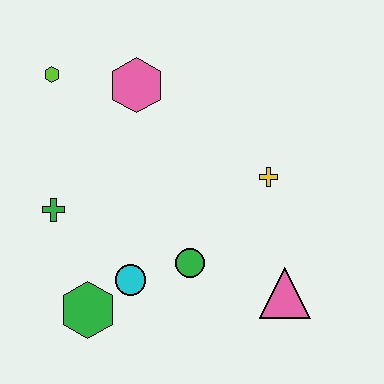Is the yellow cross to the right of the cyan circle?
Yes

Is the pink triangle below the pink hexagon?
Yes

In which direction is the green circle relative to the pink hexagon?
The green circle is below the pink hexagon.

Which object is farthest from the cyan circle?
The lime hexagon is farthest from the cyan circle.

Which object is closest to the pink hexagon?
The lime hexagon is closest to the pink hexagon.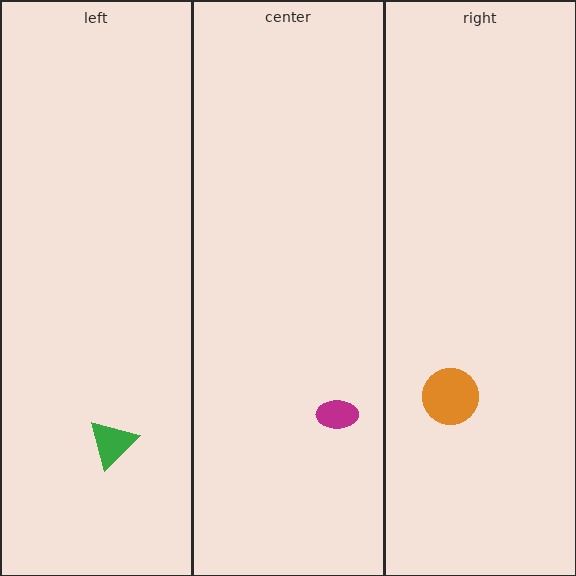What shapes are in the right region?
The orange circle.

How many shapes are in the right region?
1.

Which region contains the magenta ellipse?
The center region.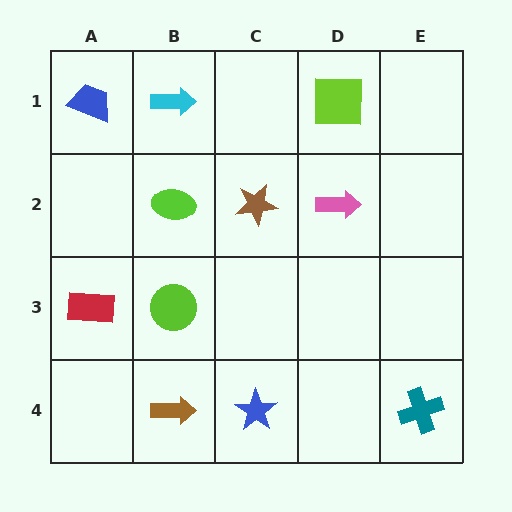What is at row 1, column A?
A blue trapezoid.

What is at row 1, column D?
A lime square.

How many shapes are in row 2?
3 shapes.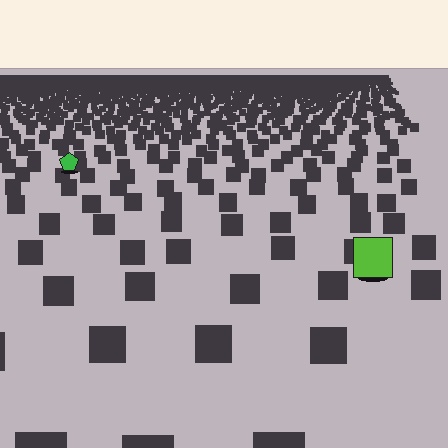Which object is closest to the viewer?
The lime square is closest. The texture marks near it are larger and more spread out.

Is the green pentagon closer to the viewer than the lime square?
No. The lime square is closer — you can tell from the texture gradient: the ground texture is coarser near it.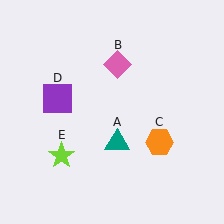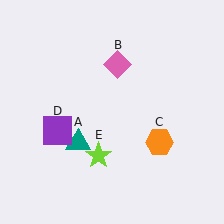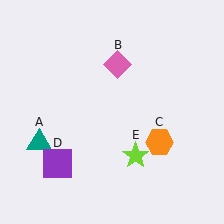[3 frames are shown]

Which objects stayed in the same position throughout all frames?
Pink diamond (object B) and orange hexagon (object C) remained stationary.